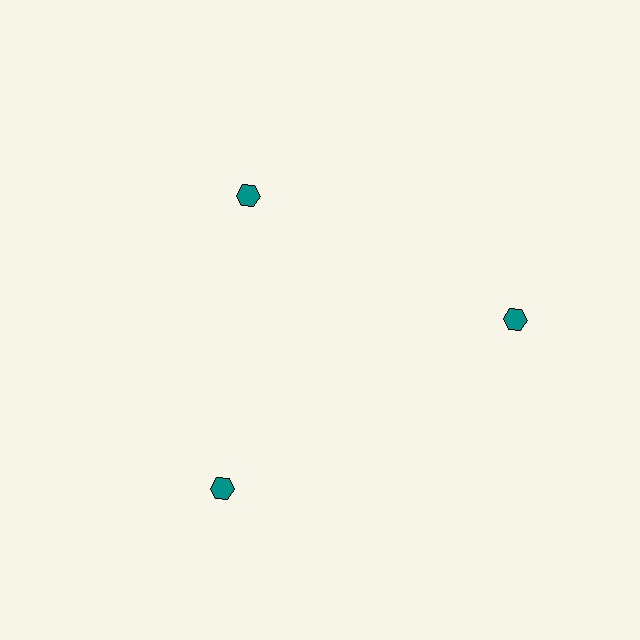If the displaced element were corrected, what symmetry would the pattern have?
It would have 3-fold rotational symmetry — the pattern would map onto itself every 120 degrees.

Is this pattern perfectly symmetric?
No. The 3 teal hexagons are arranged in a ring, but one element near the 11 o'clock position is pulled inward toward the center, breaking the 3-fold rotational symmetry.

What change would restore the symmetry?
The symmetry would be restored by moving it outward, back onto the ring so that all 3 hexagons sit at equal angles and equal distance from the center.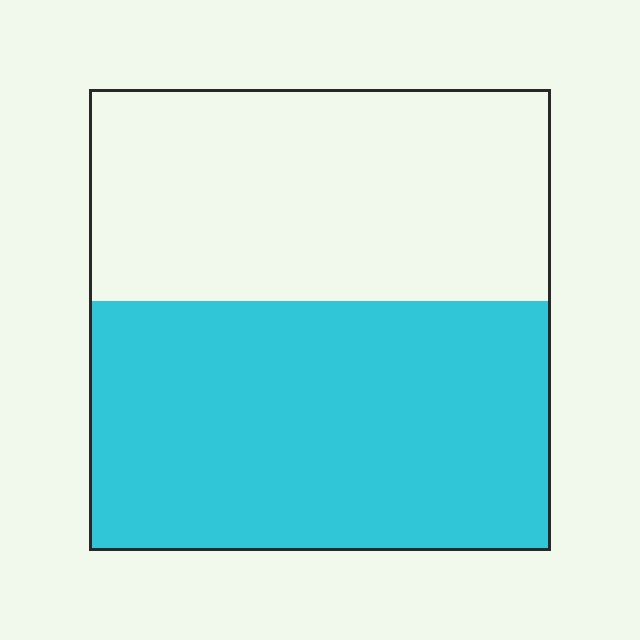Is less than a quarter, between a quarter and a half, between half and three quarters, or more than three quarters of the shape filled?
Between half and three quarters.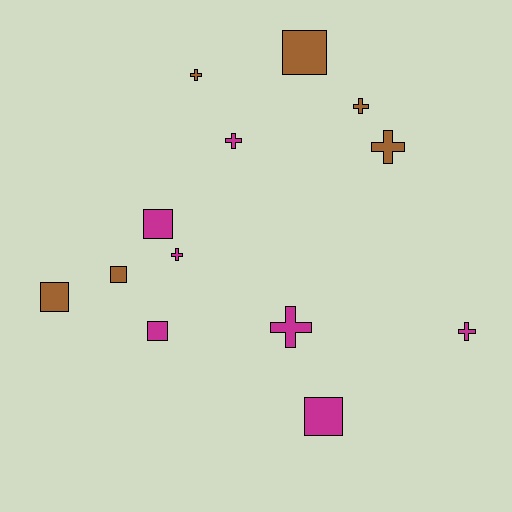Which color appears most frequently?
Magenta, with 7 objects.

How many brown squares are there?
There are 3 brown squares.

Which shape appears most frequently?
Cross, with 7 objects.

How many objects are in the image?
There are 13 objects.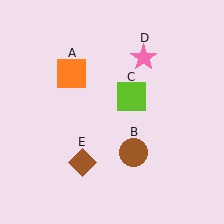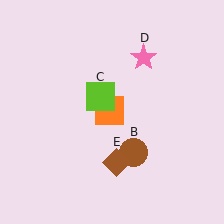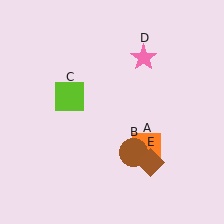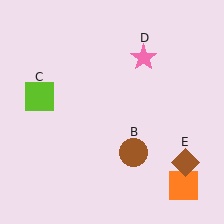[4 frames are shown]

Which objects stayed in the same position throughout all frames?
Brown circle (object B) and pink star (object D) remained stationary.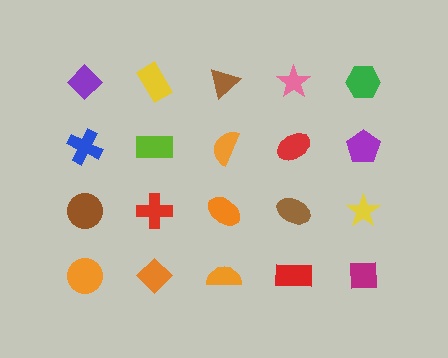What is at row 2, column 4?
A red ellipse.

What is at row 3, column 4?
A brown ellipse.